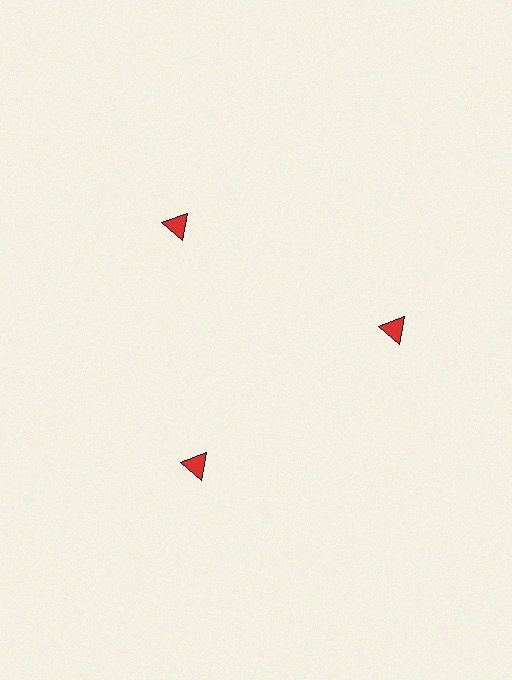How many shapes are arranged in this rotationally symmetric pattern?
There are 3 shapes, arranged in 3 groups of 1.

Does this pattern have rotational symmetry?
Yes, this pattern has 3-fold rotational symmetry. It looks the same after rotating 120 degrees around the center.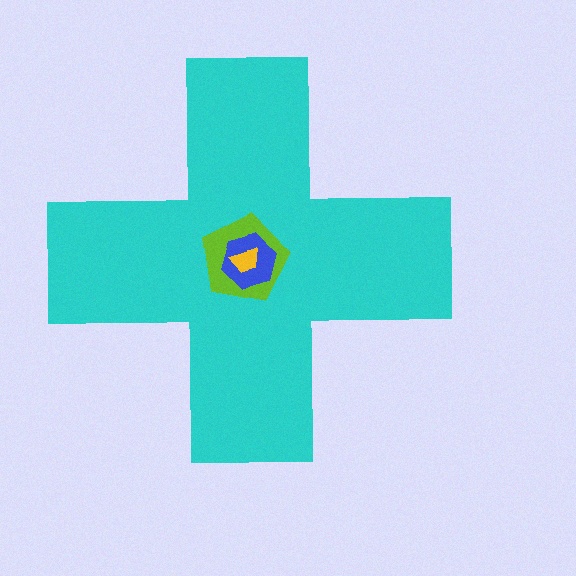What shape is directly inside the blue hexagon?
The yellow trapezoid.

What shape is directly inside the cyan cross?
The lime pentagon.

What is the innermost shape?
The yellow trapezoid.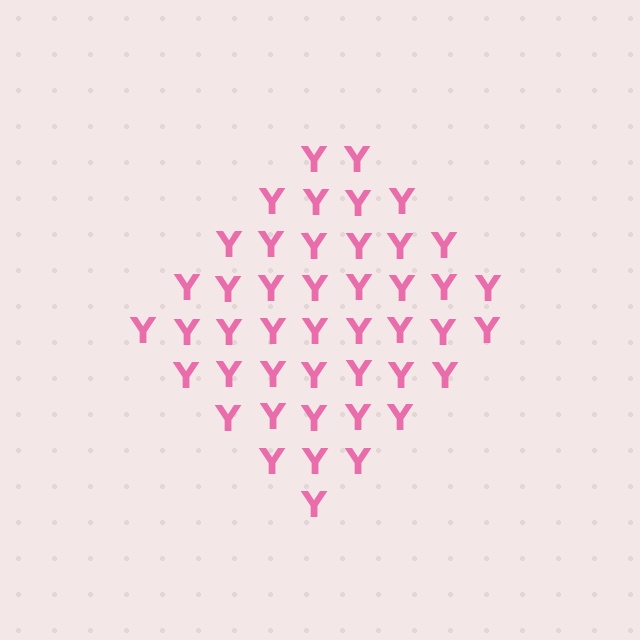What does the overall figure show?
The overall figure shows a diamond.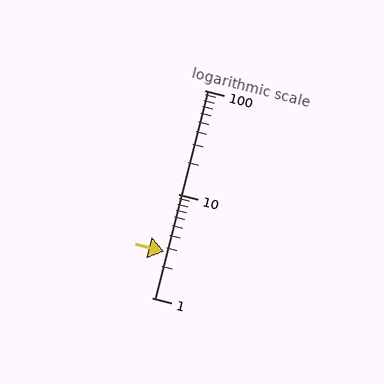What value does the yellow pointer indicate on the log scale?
The pointer indicates approximately 2.8.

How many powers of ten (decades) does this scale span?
The scale spans 2 decades, from 1 to 100.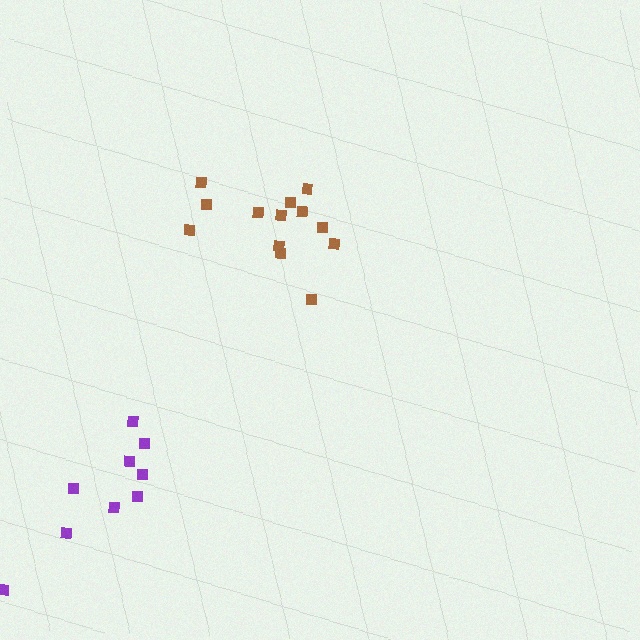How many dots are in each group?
Group 1: 13 dots, Group 2: 9 dots (22 total).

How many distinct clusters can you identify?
There are 2 distinct clusters.